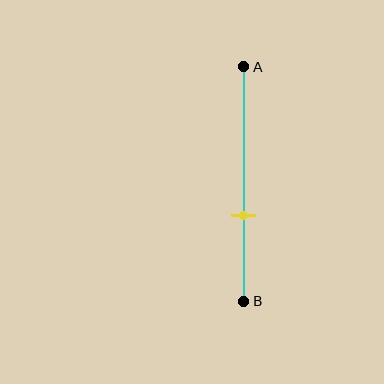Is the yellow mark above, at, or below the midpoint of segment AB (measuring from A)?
The yellow mark is below the midpoint of segment AB.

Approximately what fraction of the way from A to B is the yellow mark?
The yellow mark is approximately 65% of the way from A to B.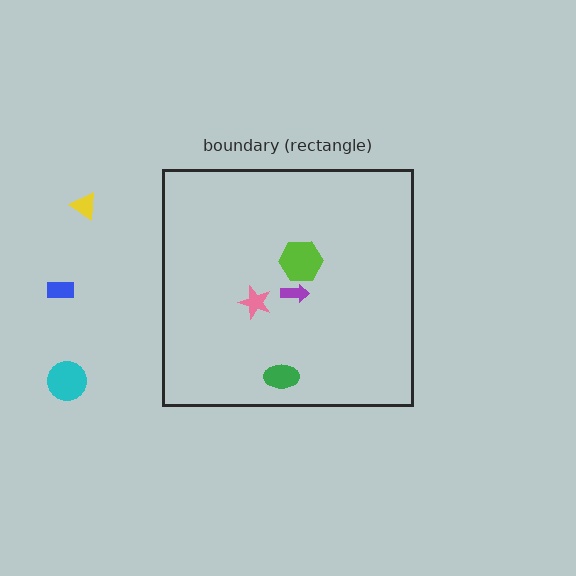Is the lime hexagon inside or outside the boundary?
Inside.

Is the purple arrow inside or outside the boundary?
Inside.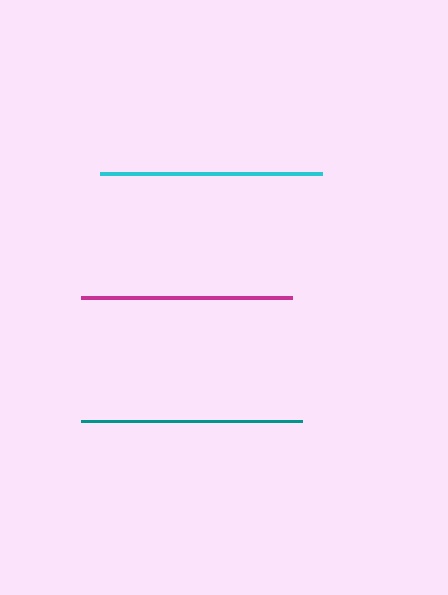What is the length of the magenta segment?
The magenta segment is approximately 211 pixels long.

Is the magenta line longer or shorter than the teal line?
The teal line is longer than the magenta line.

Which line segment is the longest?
The teal line is the longest at approximately 222 pixels.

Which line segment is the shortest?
The magenta line is the shortest at approximately 211 pixels.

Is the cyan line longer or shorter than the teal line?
The teal line is longer than the cyan line.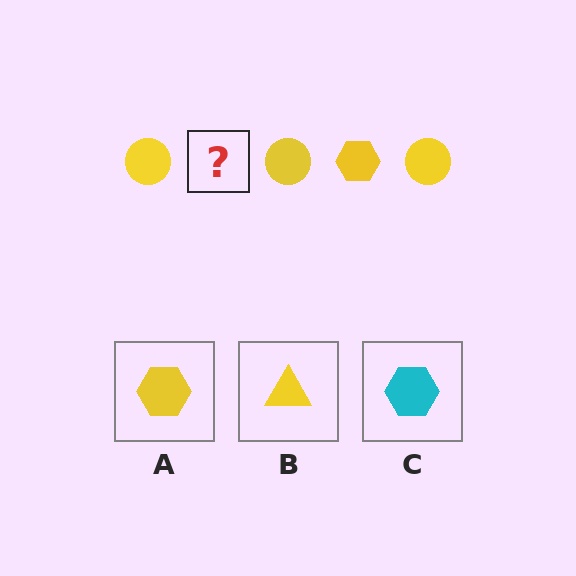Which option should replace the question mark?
Option A.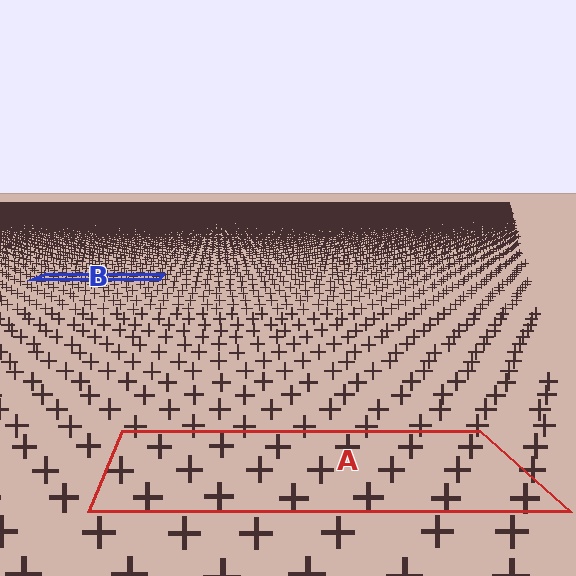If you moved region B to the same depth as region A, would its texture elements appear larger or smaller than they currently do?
They would appear larger. At a closer depth, the same texture elements are projected at a bigger on-screen size.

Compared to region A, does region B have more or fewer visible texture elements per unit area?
Region B has more texture elements per unit area — they are packed more densely because it is farther away.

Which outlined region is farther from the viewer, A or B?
Region B is farther from the viewer — the texture elements inside it appear smaller and more densely packed.